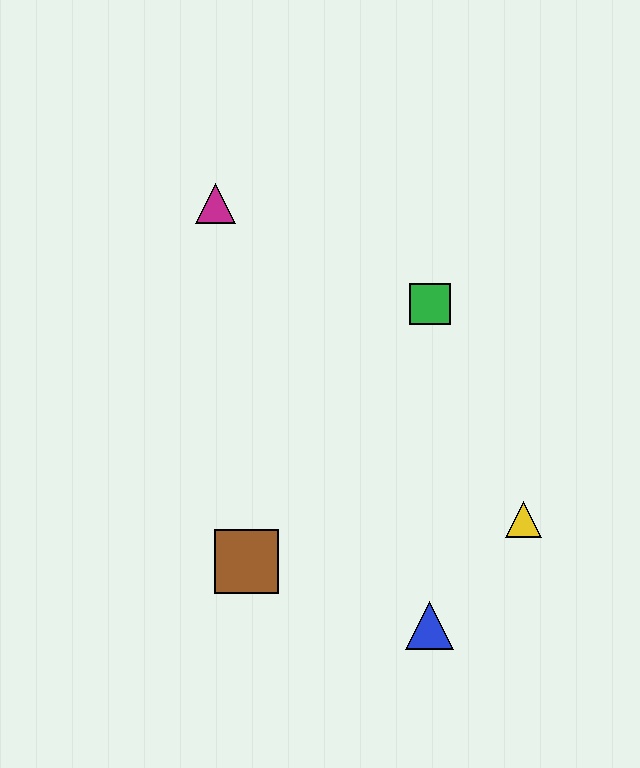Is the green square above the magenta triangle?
No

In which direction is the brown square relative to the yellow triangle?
The brown square is to the left of the yellow triangle.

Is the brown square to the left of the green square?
Yes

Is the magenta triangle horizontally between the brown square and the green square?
No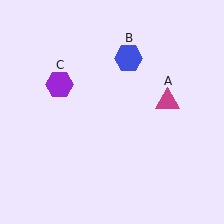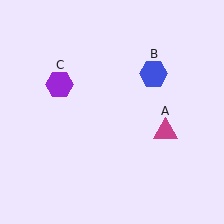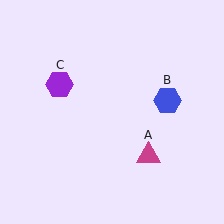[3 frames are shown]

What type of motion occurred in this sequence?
The magenta triangle (object A), blue hexagon (object B) rotated clockwise around the center of the scene.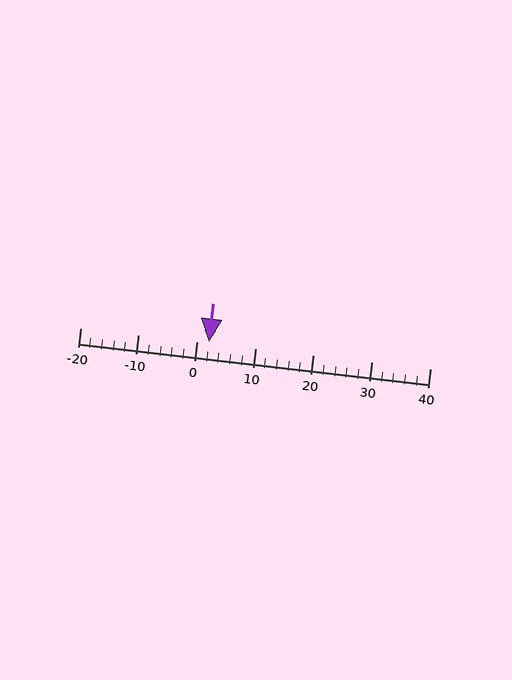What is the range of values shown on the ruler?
The ruler shows values from -20 to 40.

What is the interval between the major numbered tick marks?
The major tick marks are spaced 10 units apart.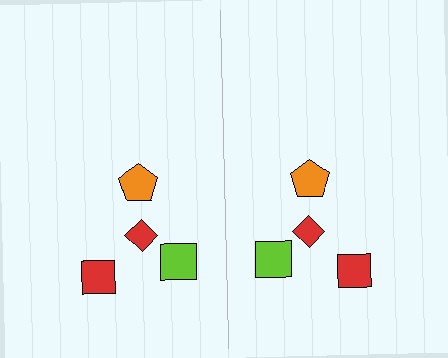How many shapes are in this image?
There are 8 shapes in this image.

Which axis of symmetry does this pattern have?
The pattern has a vertical axis of symmetry running through the center of the image.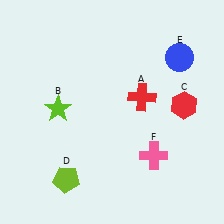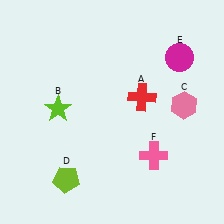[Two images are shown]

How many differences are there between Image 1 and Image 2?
There are 2 differences between the two images.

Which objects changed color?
C changed from red to pink. E changed from blue to magenta.